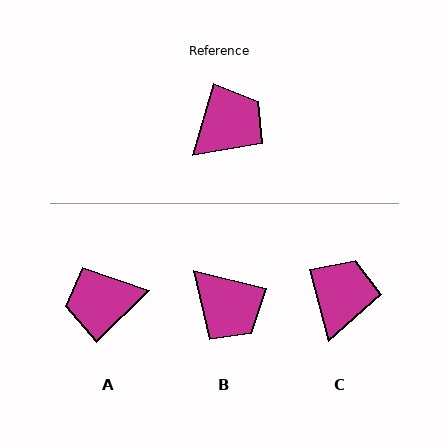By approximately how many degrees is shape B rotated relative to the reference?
Approximately 87 degrees clockwise.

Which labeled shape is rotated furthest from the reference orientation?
A, about 152 degrees away.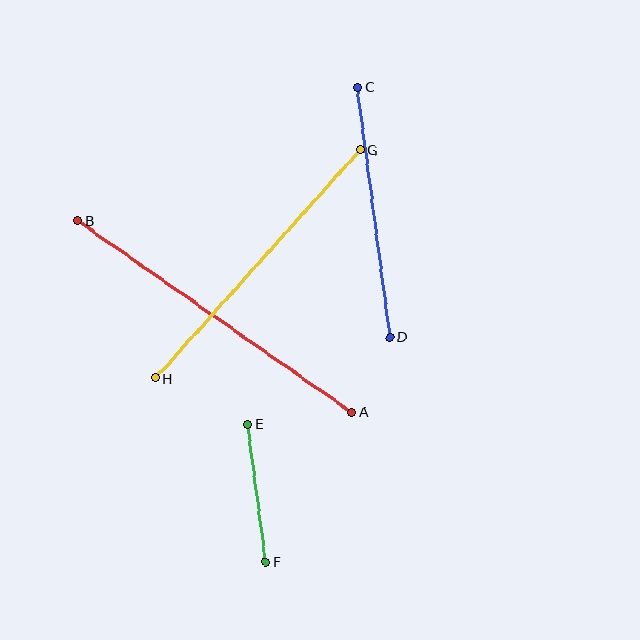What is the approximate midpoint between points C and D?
The midpoint is at approximately (374, 212) pixels.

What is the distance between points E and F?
The distance is approximately 139 pixels.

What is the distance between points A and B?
The distance is approximately 335 pixels.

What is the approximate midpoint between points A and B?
The midpoint is at approximately (215, 317) pixels.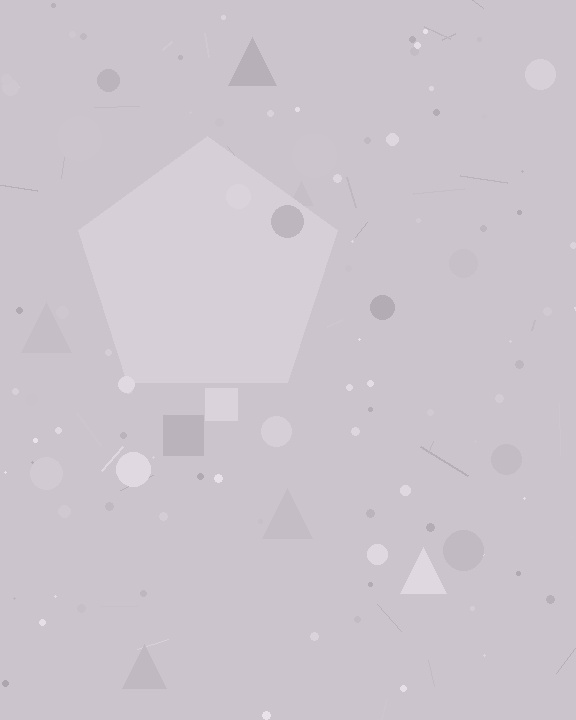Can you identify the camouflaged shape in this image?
The camouflaged shape is a pentagon.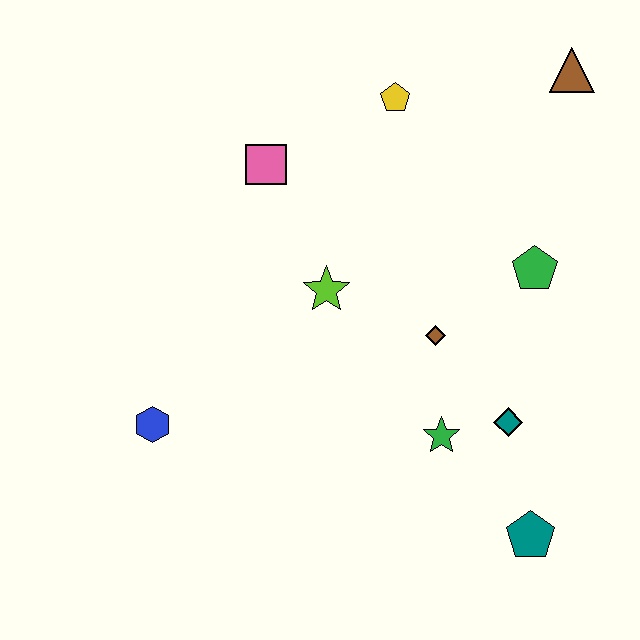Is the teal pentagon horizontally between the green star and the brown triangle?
Yes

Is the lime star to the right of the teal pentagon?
No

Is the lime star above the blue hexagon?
Yes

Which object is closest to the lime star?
The brown diamond is closest to the lime star.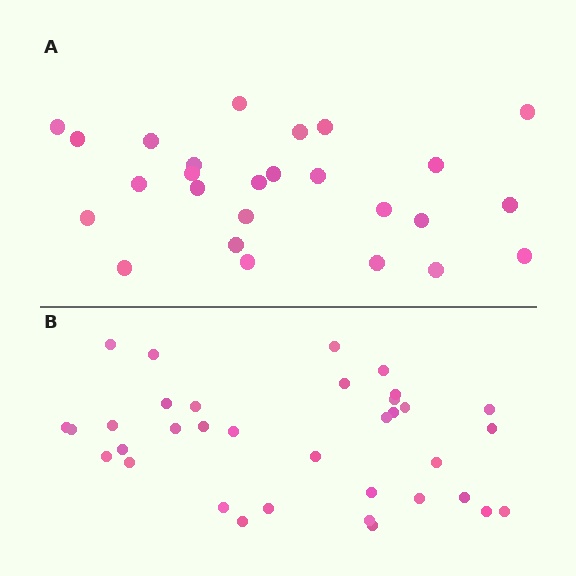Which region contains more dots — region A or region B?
Region B (the bottom region) has more dots.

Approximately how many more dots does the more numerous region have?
Region B has roughly 8 or so more dots than region A.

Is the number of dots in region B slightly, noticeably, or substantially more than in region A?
Region B has noticeably more, but not dramatically so. The ratio is roughly 1.3 to 1.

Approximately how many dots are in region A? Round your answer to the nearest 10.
About 30 dots. (The exact count is 26, which rounds to 30.)